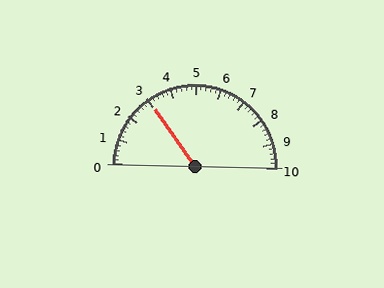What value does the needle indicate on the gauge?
The needle indicates approximately 3.0.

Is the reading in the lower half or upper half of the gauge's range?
The reading is in the lower half of the range (0 to 10).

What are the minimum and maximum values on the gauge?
The gauge ranges from 0 to 10.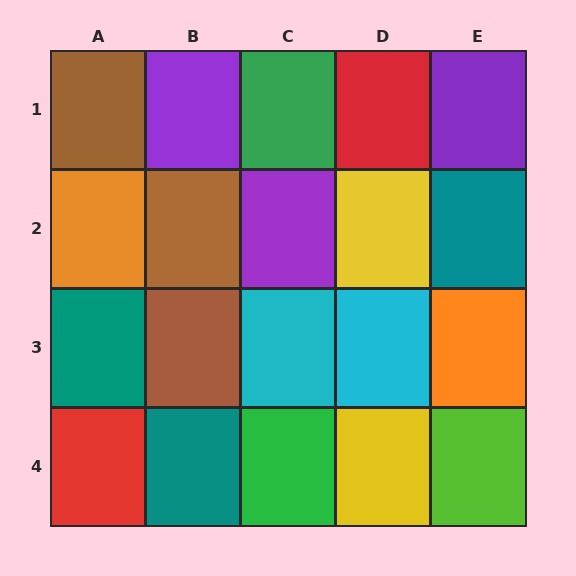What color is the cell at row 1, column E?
Purple.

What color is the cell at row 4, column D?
Yellow.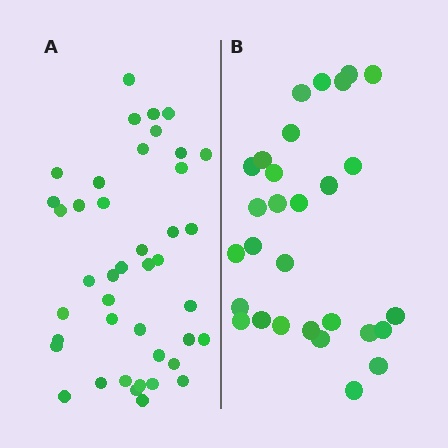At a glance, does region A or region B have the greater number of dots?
Region A (the left region) has more dots.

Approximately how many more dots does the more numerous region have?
Region A has approximately 15 more dots than region B.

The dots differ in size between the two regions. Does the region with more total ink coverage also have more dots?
No. Region B has more total ink coverage because its dots are larger, but region A actually contains more individual dots. Total area can be misleading — the number of items is what matters here.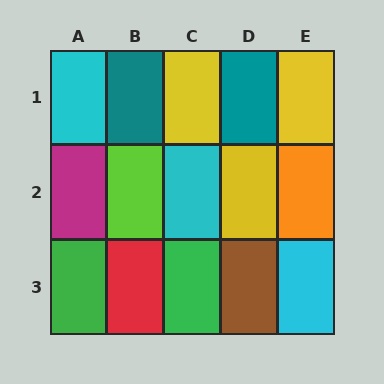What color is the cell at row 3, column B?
Red.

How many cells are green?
2 cells are green.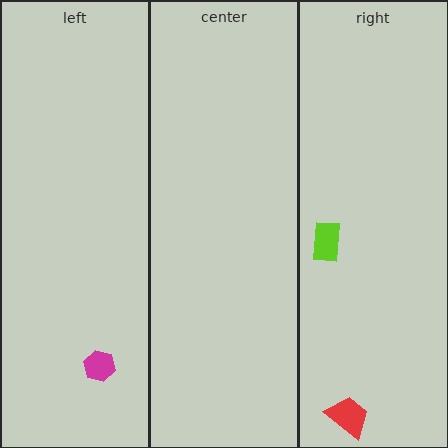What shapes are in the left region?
The magenta hexagon.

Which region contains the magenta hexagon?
The left region.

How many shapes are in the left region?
1.